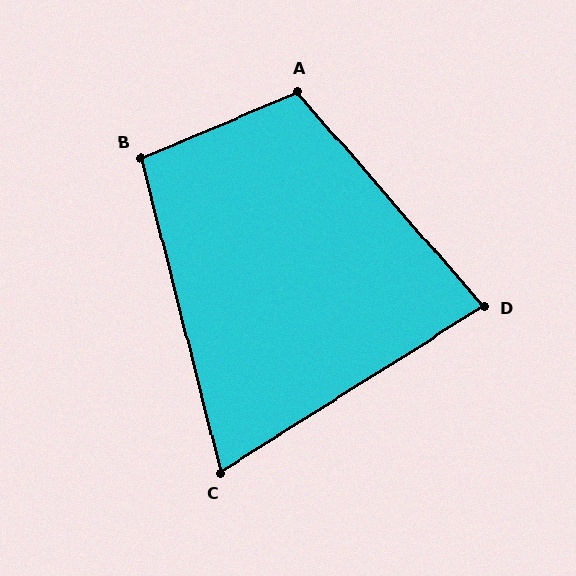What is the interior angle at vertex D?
Approximately 81 degrees (acute).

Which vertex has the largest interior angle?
A, at approximately 108 degrees.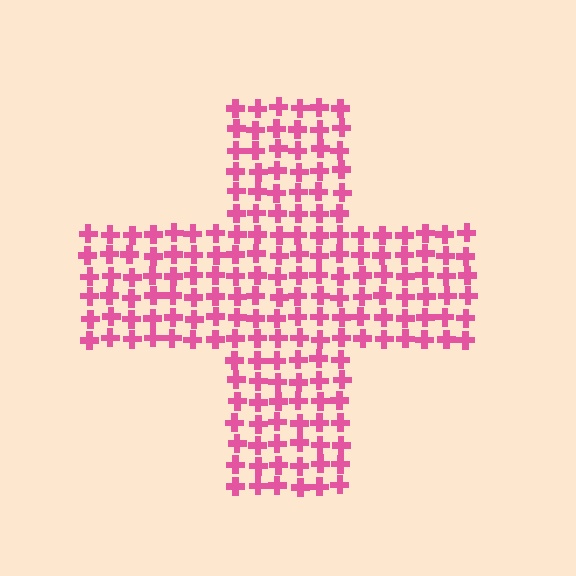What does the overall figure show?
The overall figure shows a cross.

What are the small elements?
The small elements are crosses.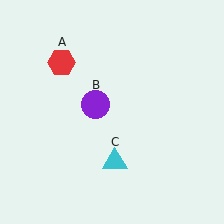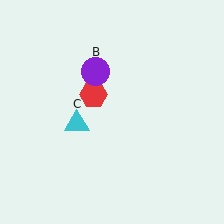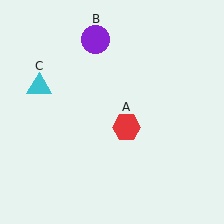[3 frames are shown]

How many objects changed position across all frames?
3 objects changed position: red hexagon (object A), purple circle (object B), cyan triangle (object C).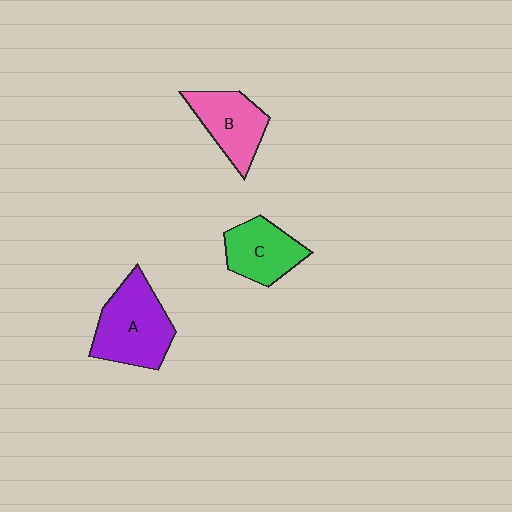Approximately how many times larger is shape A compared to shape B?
Approximately 1.4 times.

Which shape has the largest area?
Shape A (purple).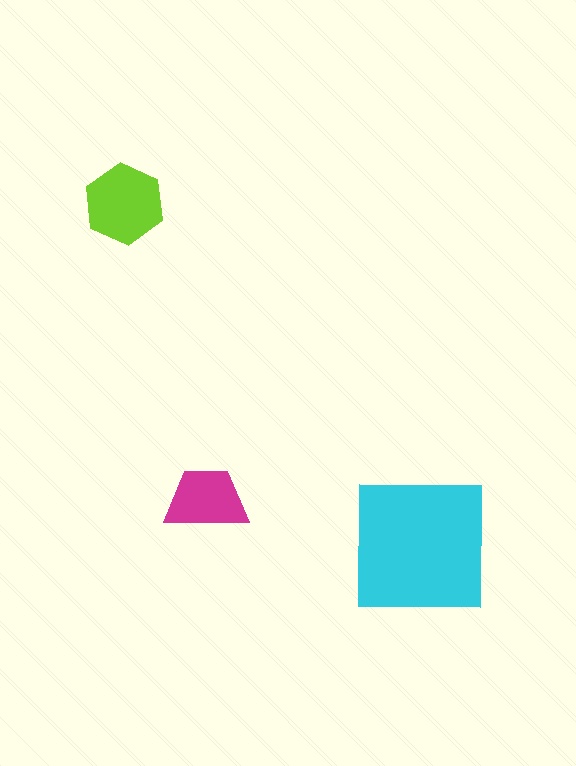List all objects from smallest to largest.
The magenta trapezoid, the lime hexagon, the cyan square.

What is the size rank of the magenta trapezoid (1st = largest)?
3rd.